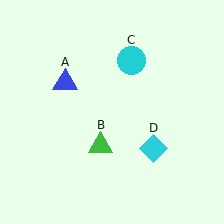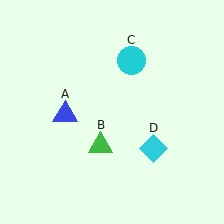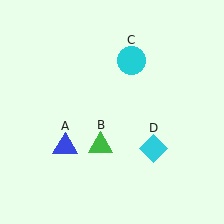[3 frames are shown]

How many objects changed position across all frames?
1 object changed position: blue triangle (object A).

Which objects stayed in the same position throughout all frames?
Green triangle (object B) and cyan circle (object C) and cyan diamond (object D) remained stationary.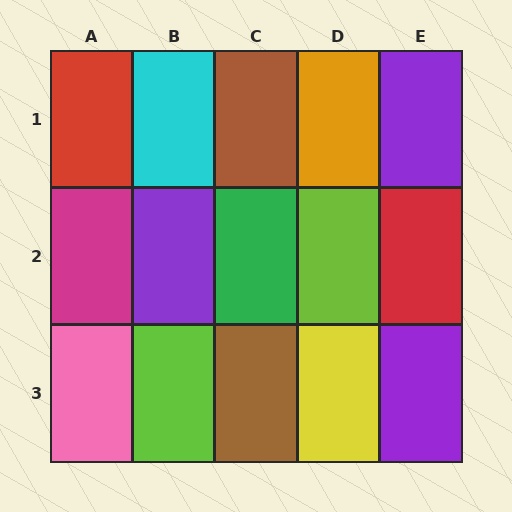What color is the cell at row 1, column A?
Red.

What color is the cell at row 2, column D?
Lime.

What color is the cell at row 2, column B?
Purple.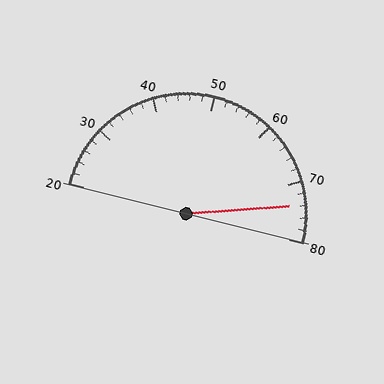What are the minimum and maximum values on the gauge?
The gauge ranges from 20 to 80.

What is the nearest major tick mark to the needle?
The nearest major tick mark is 70.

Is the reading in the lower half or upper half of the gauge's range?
The reading is in the upper half of the range (20 to 80).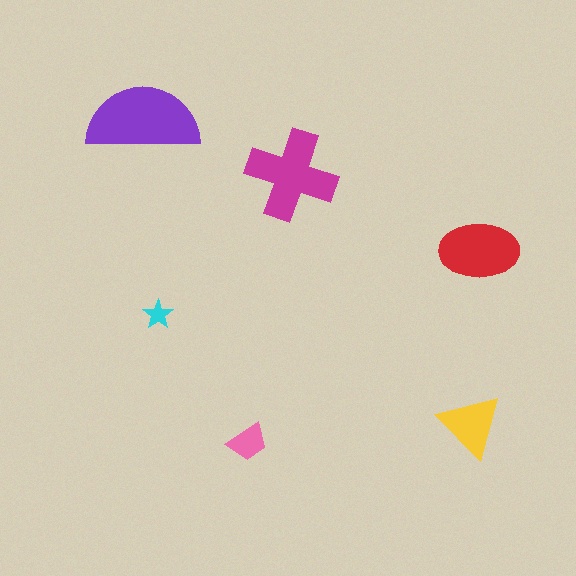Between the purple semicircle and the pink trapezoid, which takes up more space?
The purple semicircle.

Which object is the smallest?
The cyan star.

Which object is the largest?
The purple semicircle.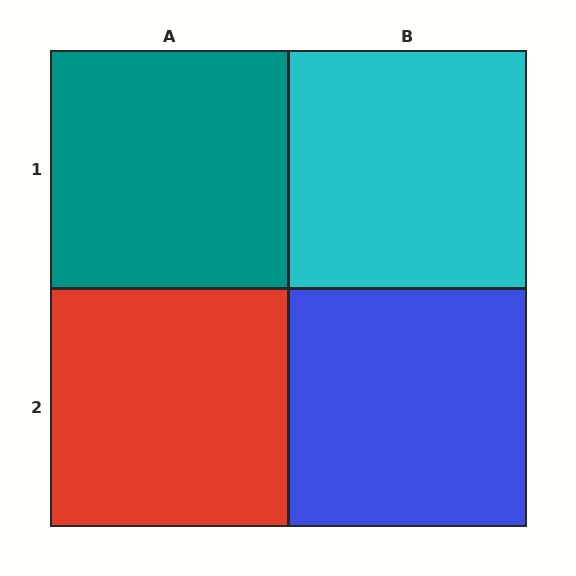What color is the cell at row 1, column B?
Cyan.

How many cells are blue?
1 cell is blue.